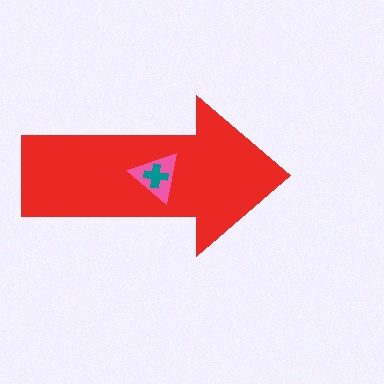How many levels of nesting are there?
3.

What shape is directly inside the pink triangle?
The teal cross.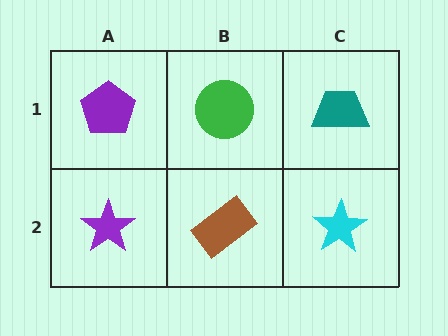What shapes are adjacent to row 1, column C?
A cyan star (row 2, column C), a green circle (row 1, column B).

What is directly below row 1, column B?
A brown rectangle.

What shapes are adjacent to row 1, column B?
A brown rectangle (row 2, column B), a purple pentagon (row 1, column A), a teal trapezoid (row 1, column C).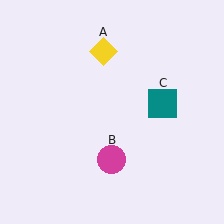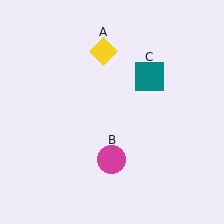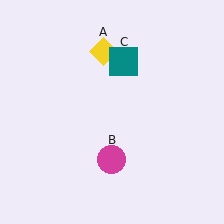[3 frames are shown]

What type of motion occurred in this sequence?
The teal square (object C) rotated counterclockwise around the center of the scene.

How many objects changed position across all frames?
1 object changed position: teal square (object C).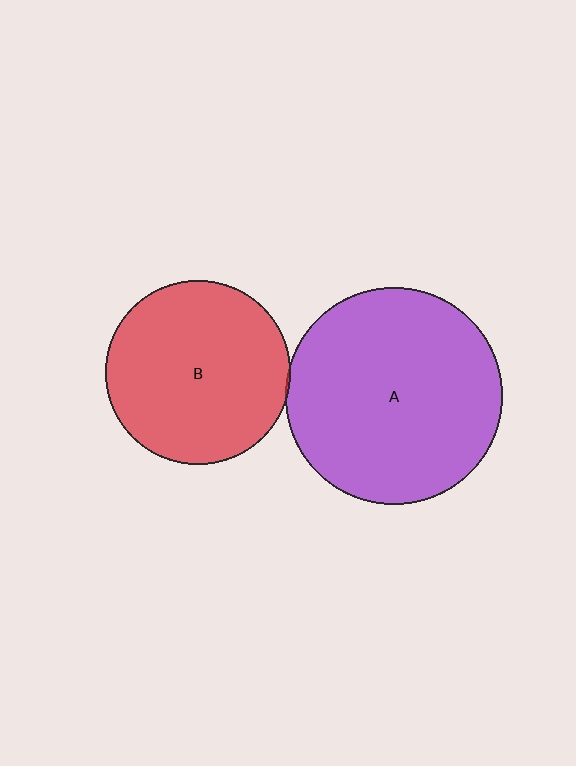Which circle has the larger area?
Circle A (purple).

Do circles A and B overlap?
Yes.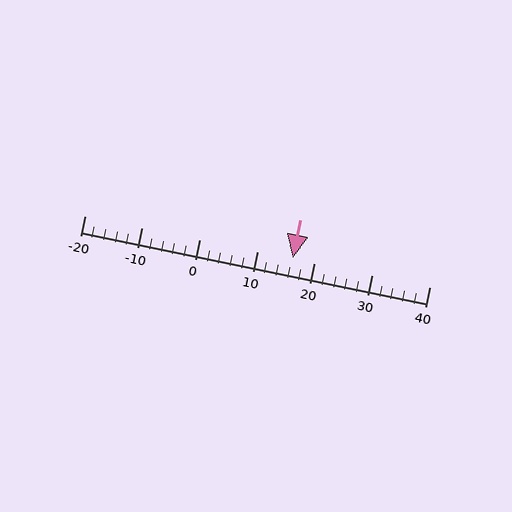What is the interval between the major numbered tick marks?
The major tick marks are spaced 10 units apart.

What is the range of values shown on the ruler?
The ruler shows values from -20 to 40.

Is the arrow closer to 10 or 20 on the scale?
The arrow is closer to 20.